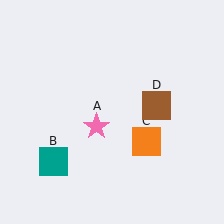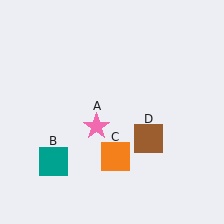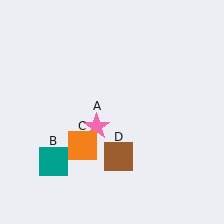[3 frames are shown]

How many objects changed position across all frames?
2 objects changed position: orange square (object C), brown square (object D).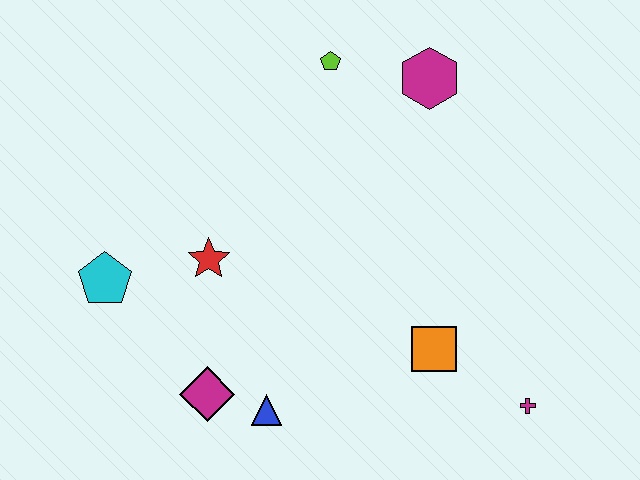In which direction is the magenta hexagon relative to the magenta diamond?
The magenta hexagon is above the magenta diamond.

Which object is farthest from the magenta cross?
The cyan pentagon is farthest from the magenta cross.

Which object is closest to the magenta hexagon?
The lime pentagon is closest to the magenta hexagon.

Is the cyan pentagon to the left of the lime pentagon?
Yes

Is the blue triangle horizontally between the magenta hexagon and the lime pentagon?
No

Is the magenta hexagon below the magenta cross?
No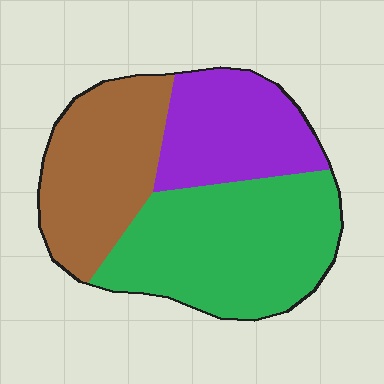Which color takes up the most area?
Green, at roughly 45%.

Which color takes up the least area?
Purple, at roughly 25%.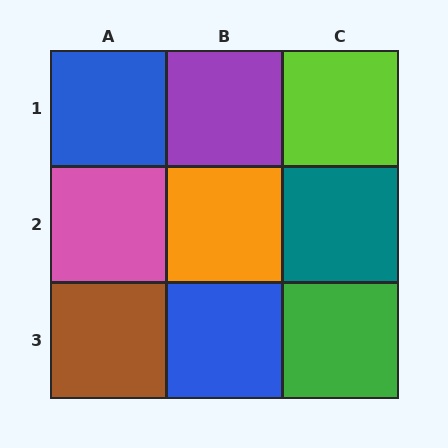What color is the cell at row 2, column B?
Orange.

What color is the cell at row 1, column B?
Purple.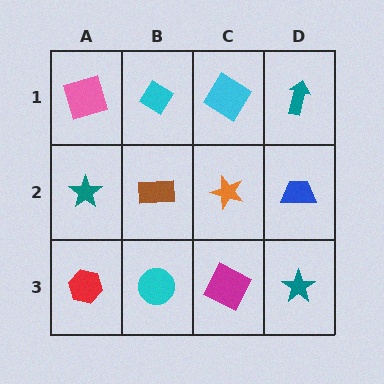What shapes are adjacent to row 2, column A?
A pink square (row 1, column A), a red hexagon (row 3, column A), a brown rectangle (row 2, column B).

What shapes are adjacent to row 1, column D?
A blue trapezoid (row 2, column D), a cyan diamond (row 1, column C).